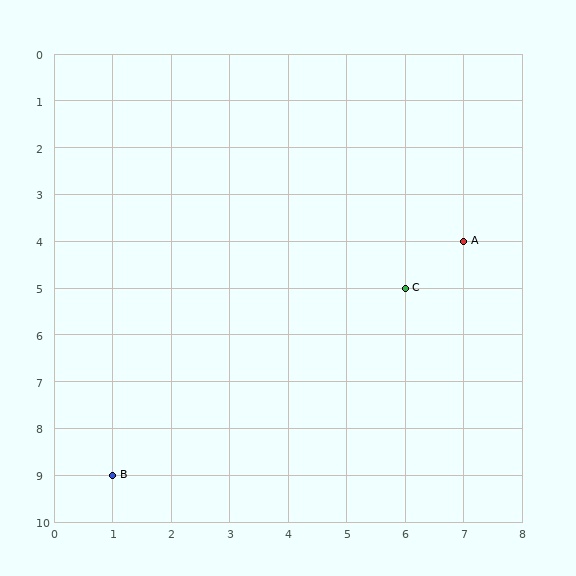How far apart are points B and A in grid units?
Points B and A are 6 columns and 5 rows apart (about 7.8 grid units diagonally).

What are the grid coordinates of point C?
Point C is at grid coordinates (6, 5).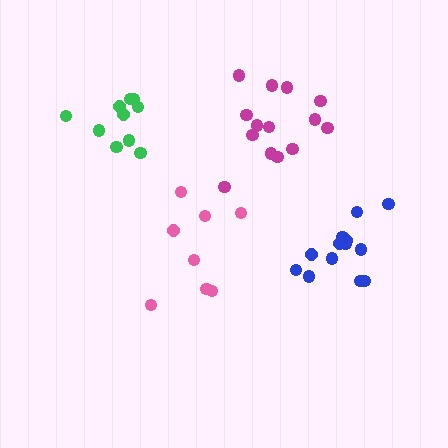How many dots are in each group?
Group 1: 8 dots, Group 2: 10 dots, Group 3: 14 dots, Group 4: 14 dots (46 total).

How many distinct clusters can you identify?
There are 4 distinct clusters.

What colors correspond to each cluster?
The clusters are colored: pink, green, blue, magenta.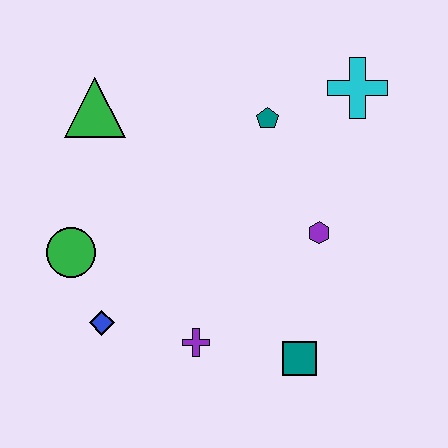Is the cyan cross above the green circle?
Yes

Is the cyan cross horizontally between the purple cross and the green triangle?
No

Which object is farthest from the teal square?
The green triangle is farthest from the teal square.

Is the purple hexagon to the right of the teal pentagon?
Yes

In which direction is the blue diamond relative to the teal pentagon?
The blue diamond is below the teal pentagon.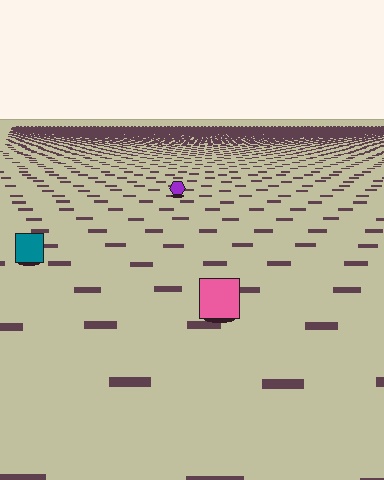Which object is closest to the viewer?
The pink square is closest. The texture marks near it are larger and more spread out.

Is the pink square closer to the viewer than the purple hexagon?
Yes. The pink square is closer — you can tell from the texture gradient: the ground texture is coarser near it.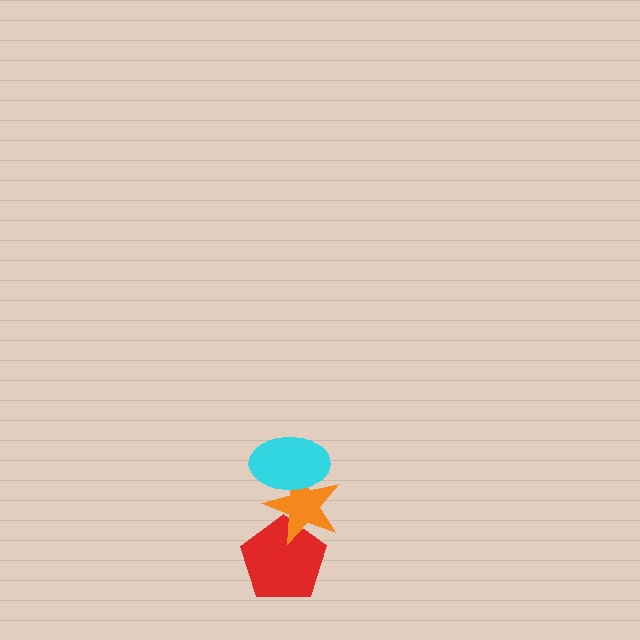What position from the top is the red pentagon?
The red pentagon is 3rd from the top.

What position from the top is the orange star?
The orange star is 2nd from the top.